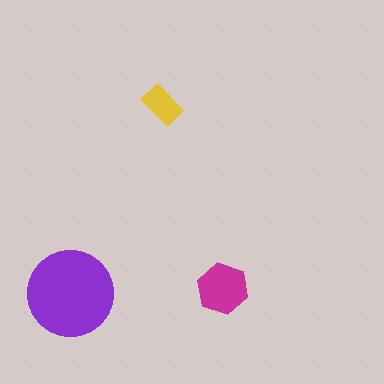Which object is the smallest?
The yellow rectangle.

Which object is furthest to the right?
The magenta hexagon is rightmost.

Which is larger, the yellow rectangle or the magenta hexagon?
The magenta hexagon.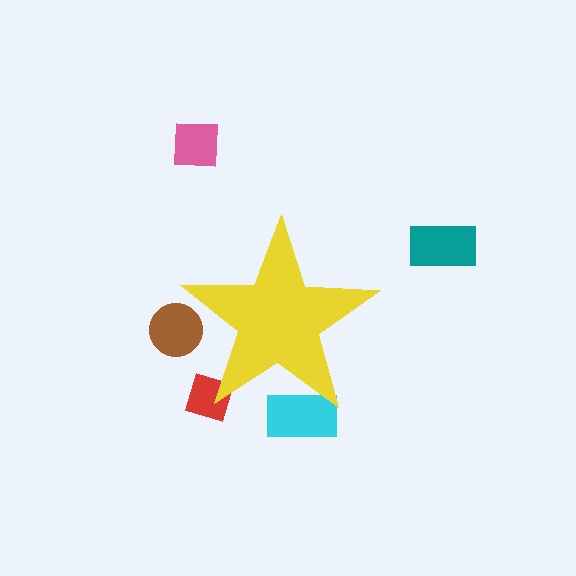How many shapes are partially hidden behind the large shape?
3 shapes are partially hidden.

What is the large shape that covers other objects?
A yellow star.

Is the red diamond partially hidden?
Yes, the red diamond is partially hidden behind the yellow star.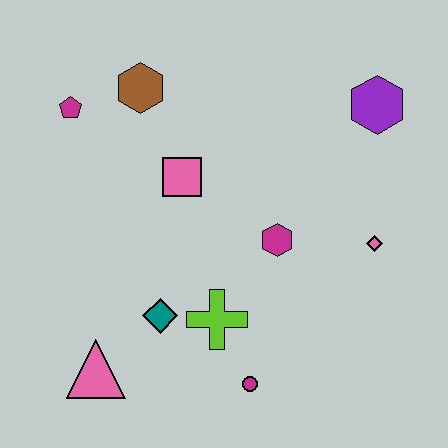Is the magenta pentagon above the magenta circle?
Yes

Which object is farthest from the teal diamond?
The purple hexagon is farthest from the teal diamond.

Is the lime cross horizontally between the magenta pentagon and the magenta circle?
Yes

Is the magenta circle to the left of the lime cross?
No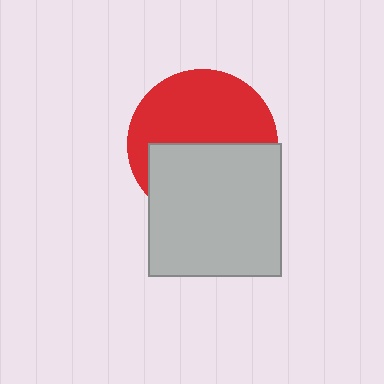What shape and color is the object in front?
The object in front is a light gray square.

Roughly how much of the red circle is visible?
About half of it is visible (roughly 53%).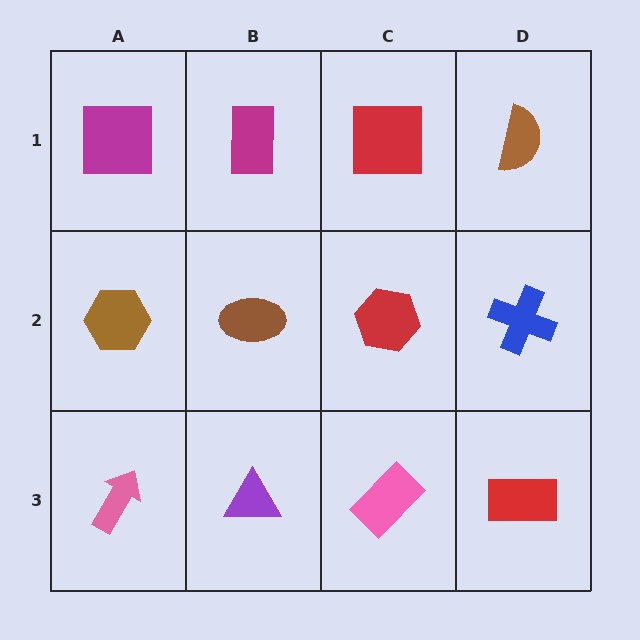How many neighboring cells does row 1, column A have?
2.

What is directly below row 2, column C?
A pink rectangle.